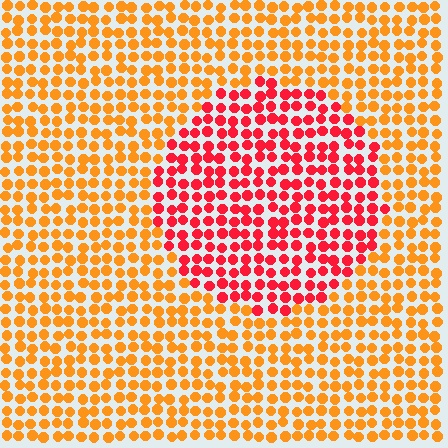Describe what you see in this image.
The image is filled with small orange elements in a uniform arrangement. A circle-shaped region is visible where the elements are tinted to a slightly different hue, forming a subtle color boundary.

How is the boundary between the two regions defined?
The boundary is defined purely by a slight shift in hue (about 41 degrees). Spacing, size, and orientation are identical on both sides.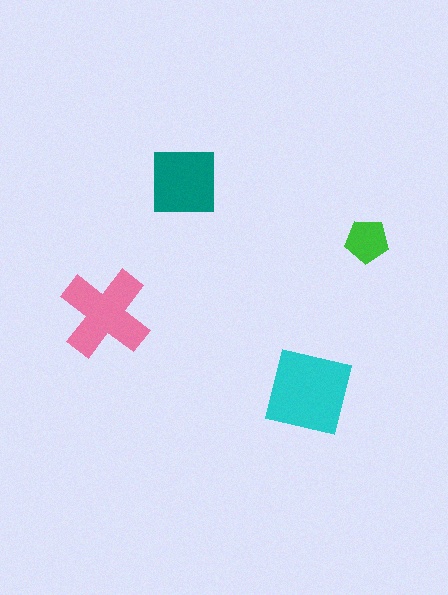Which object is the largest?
The cyan square.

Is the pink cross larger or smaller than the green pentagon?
Larger.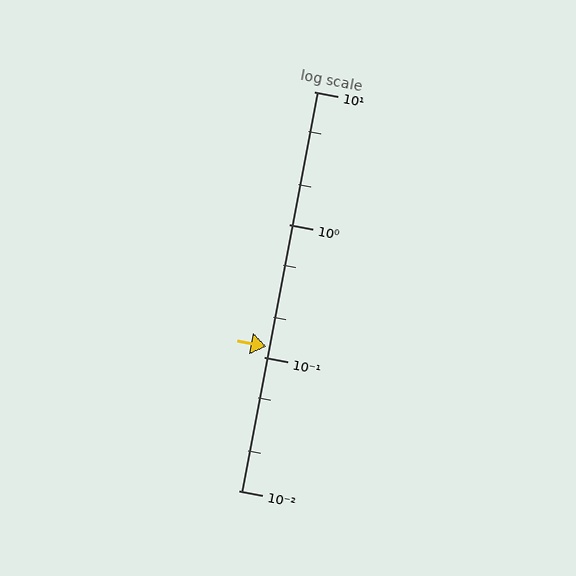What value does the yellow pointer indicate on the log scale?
The pointer indicates approximately 0.12.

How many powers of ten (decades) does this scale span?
The scale spans 3 decades, from 0.01 to 10.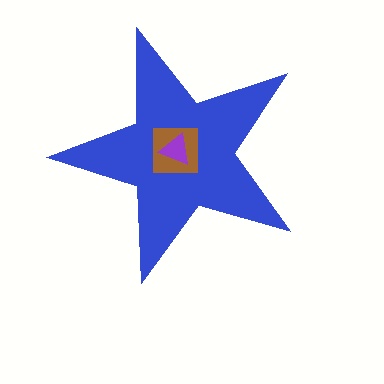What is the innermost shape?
The purple triangle.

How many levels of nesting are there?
3.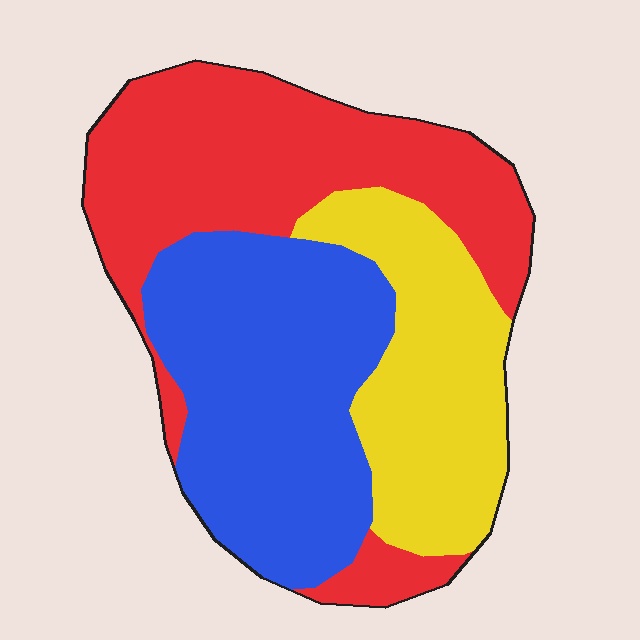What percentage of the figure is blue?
Blue takes up about three eighths (3/8) of the figure.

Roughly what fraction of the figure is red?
Red takes up between a third and a half of the figure.